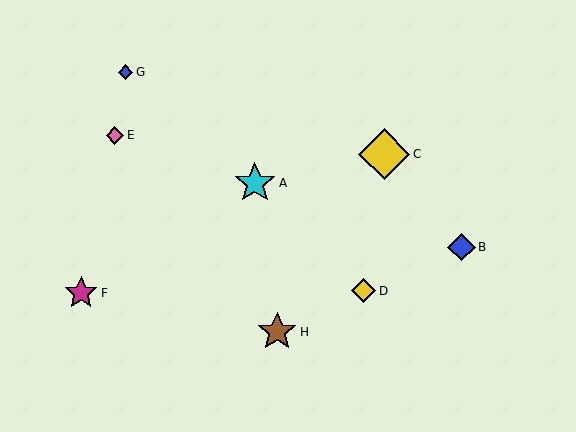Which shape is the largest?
The yellow diamond (labeled C) is the largest.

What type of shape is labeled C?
Shape C is a yellow diamond.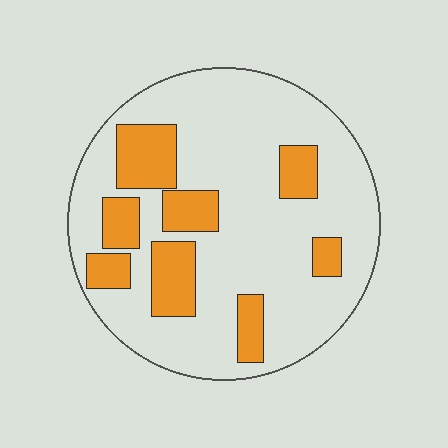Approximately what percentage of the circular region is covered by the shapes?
Approximately 25%.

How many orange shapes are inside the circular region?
8.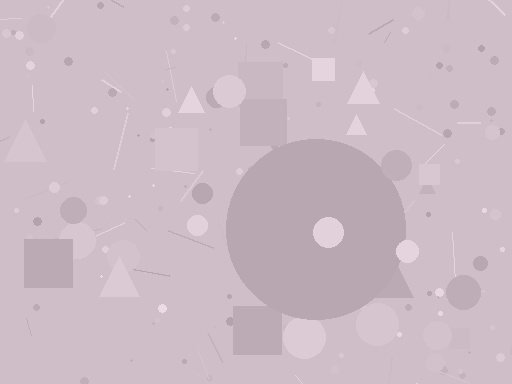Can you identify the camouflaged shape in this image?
The camouflaged shape is a circle.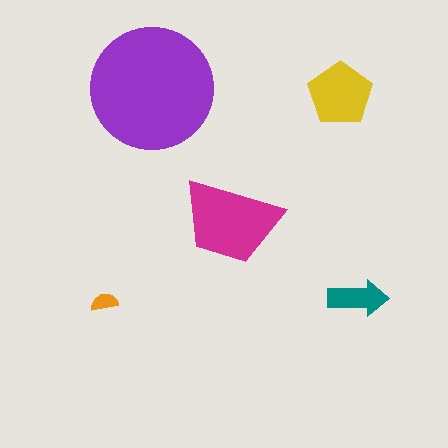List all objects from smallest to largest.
The orange semicircle, the teal arrow, the yellow pentagon, the magenta trapezoid, the purple circle.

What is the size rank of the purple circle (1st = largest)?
1st.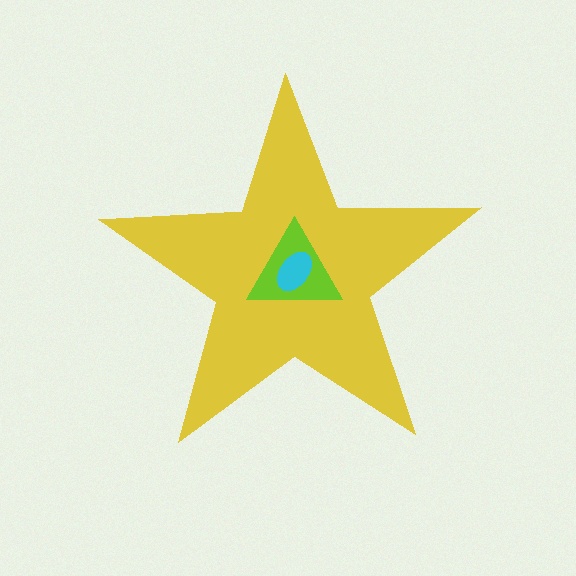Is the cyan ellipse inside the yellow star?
Yes.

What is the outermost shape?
The yellow star.